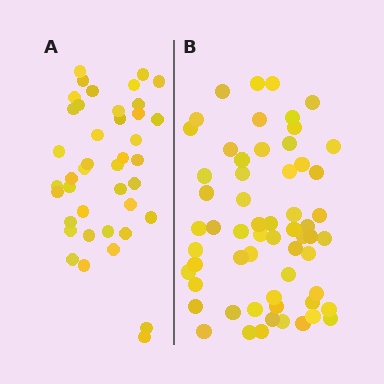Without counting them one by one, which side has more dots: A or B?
Region B (the right region) has more dots.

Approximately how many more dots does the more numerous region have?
Region B has approximately 20 more dots than region A.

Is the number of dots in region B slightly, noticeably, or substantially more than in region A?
Region B has substantially more. The ratio is roughly 1.5 to 1.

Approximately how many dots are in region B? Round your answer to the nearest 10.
About 60 dots.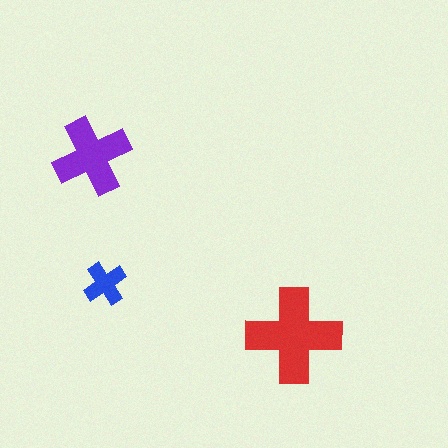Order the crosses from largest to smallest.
the red one, the purple one, the blue one.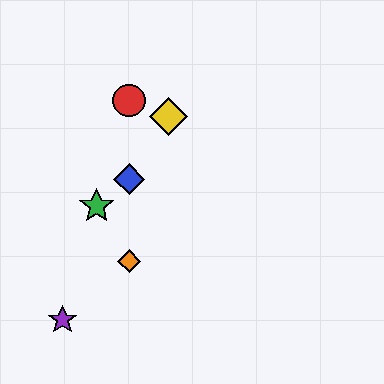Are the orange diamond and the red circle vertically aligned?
Yes, both are at x≈129.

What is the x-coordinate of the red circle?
The red circle is at x≈129.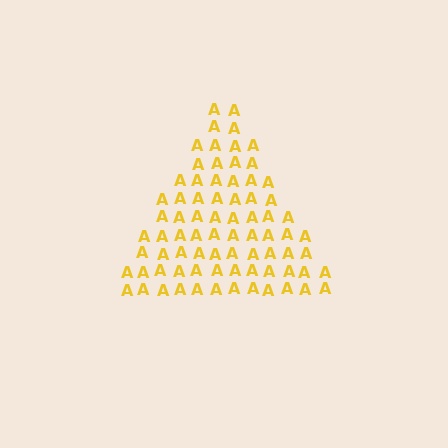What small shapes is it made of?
It is made of small letter A's.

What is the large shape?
The large shape is a triangle.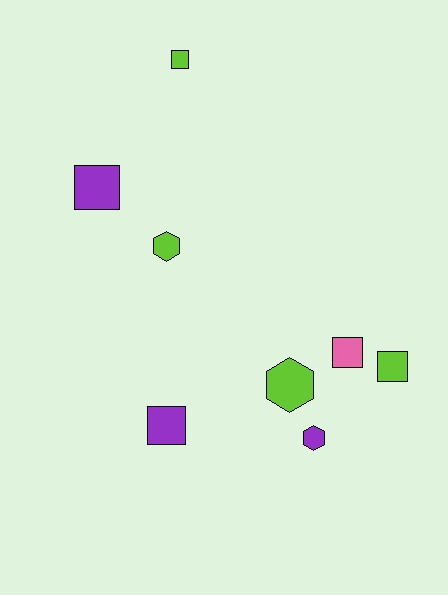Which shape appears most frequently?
Square, with 5 objects.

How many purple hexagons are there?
There is 1 purple hexagon.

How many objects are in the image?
There are 8 objects.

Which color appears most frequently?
Lime, with 4 objects.